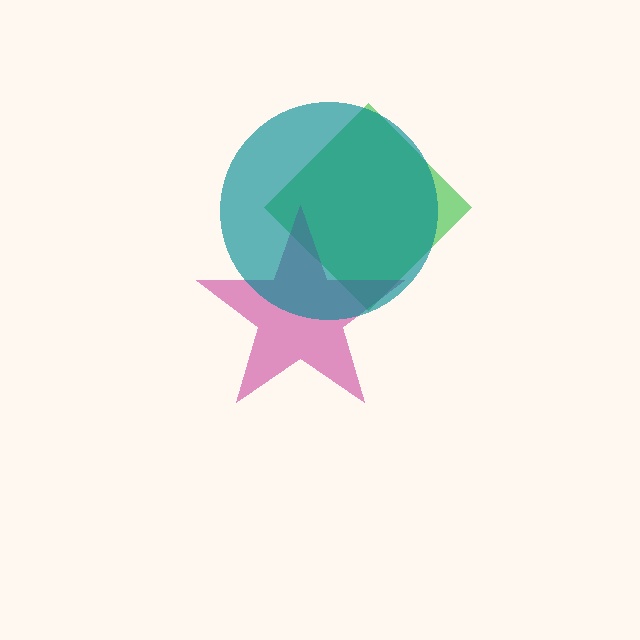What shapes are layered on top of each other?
The layered shapes are: a green diamond, a magenta star, a teal circle.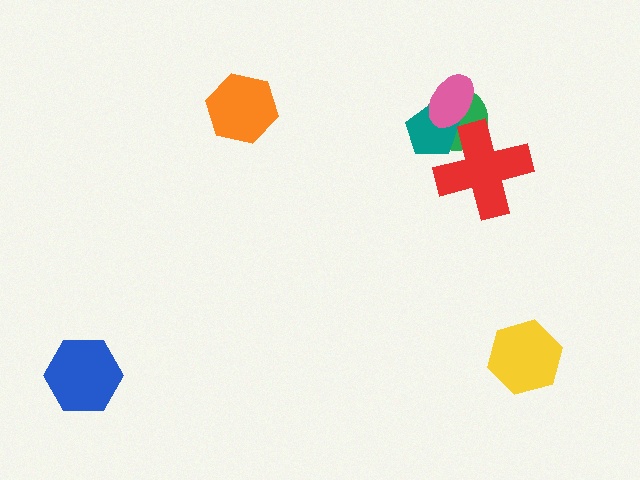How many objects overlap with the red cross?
2 objects overlap with the red cross.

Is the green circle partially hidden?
Yes, it is partially covered by another shape.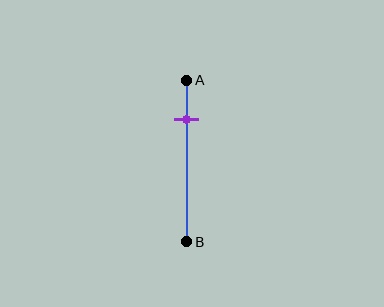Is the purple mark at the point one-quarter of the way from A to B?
Yes, the mark is approximately at the one-quarter point.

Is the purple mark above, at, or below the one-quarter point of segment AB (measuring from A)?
The purple mark is approximately at the one-quarter point of segment AB.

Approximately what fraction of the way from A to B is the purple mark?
The purple mark is approximately 25% of the way from A to B.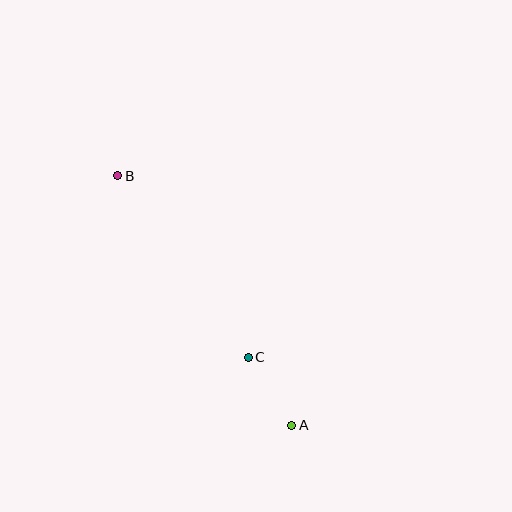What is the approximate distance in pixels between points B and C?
The distance between B and C is approximately 223 pixels.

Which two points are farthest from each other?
Points A and B are farthest from each other.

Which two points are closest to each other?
Points A and C are closest to each other.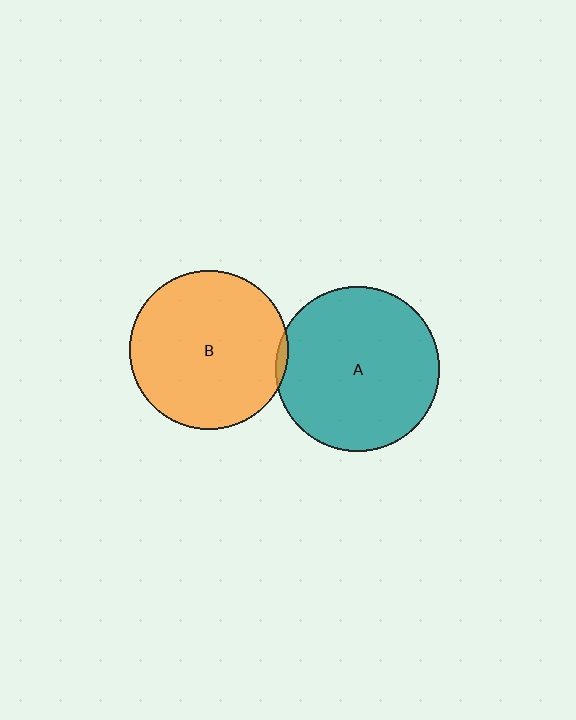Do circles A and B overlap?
Yes.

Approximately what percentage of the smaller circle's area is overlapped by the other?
Approximately 5%.